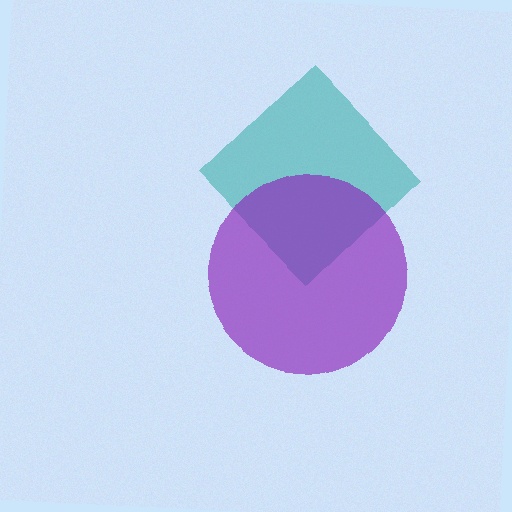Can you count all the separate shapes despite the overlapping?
Yes, there are 2 separate shapes.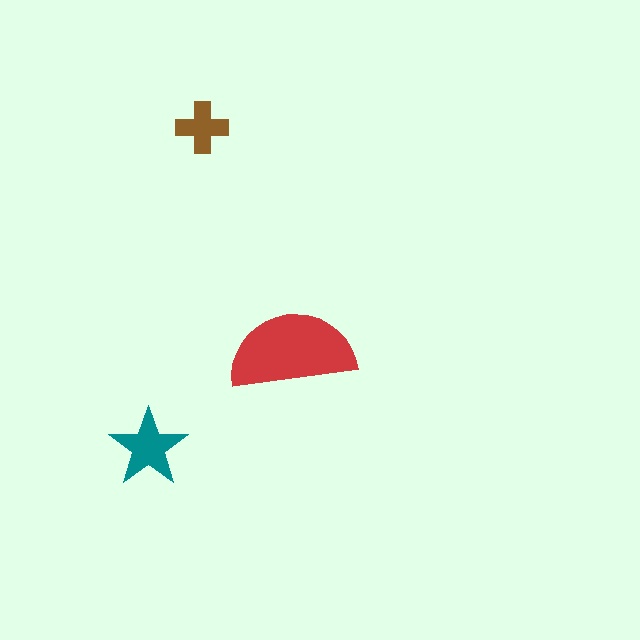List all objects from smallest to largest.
The brown cross, the teal star, the red semicircle.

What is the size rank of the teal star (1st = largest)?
2nd.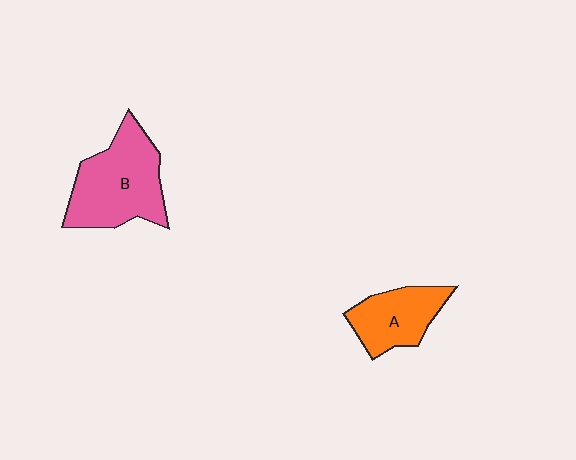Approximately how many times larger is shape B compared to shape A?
Approximately 1.6 times.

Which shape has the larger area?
Shape B (pink).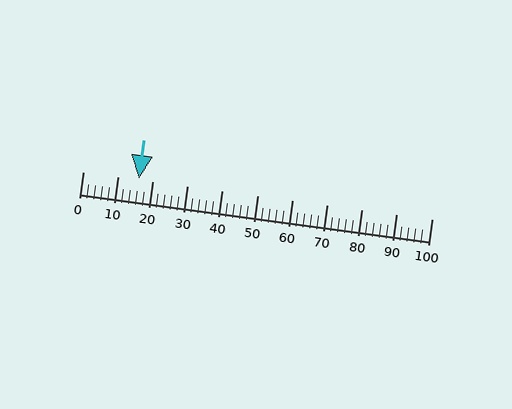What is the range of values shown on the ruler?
The ruler shows values from 0 to 100.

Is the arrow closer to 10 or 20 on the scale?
The arrow is closer to 20.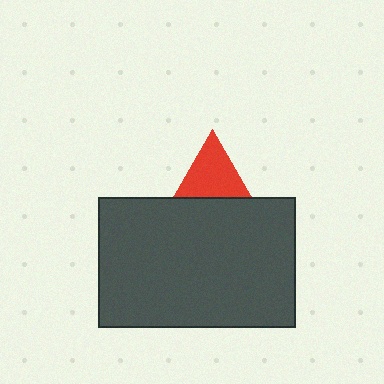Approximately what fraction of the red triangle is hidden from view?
Roughly 68% of the red triangle is hidden behind the dark gray rectangle.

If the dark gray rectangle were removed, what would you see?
You would see the complete red triangle.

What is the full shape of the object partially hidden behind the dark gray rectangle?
The partially hidden object is a red triangle.